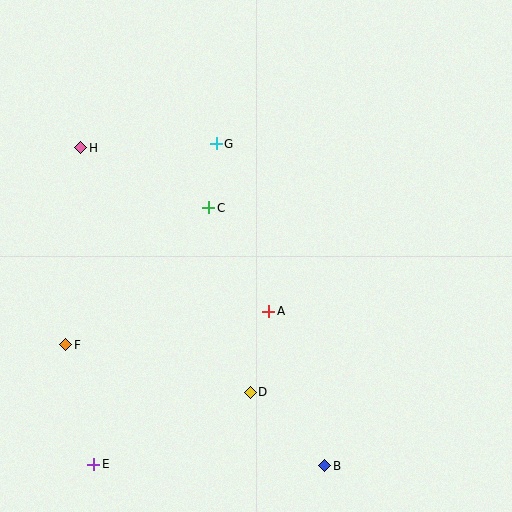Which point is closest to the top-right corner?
Point G is closest to the top-right corner.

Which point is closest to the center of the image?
Point A at (269, 311) is closest to the center.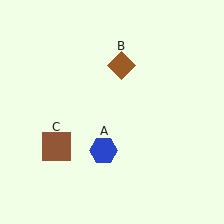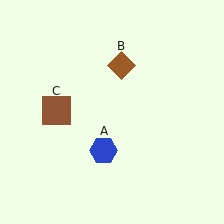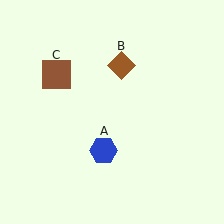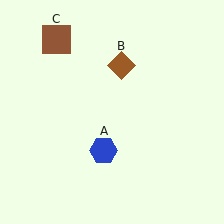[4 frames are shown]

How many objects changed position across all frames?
1 object changed position: brown square (object C).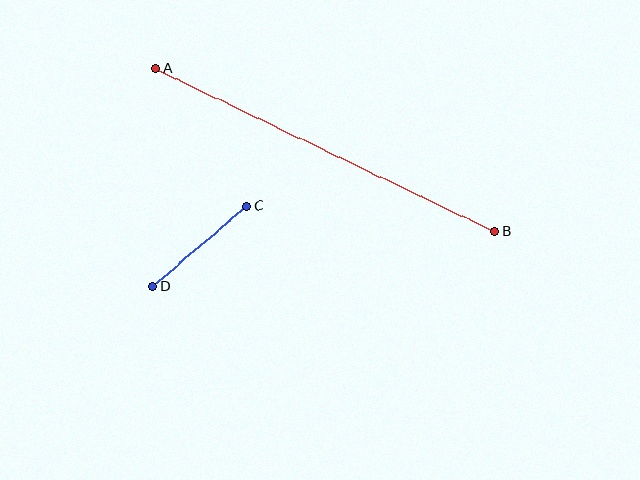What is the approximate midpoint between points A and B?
The midpoint is at approximately (325, 150) pixels.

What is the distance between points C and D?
The distance is approximately 124 pixels.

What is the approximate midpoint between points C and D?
The midpoint is at approximately (200, 246) pixels.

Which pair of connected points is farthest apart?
Points A and B are farthest apart.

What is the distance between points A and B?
The distance is approximately 377 pixels.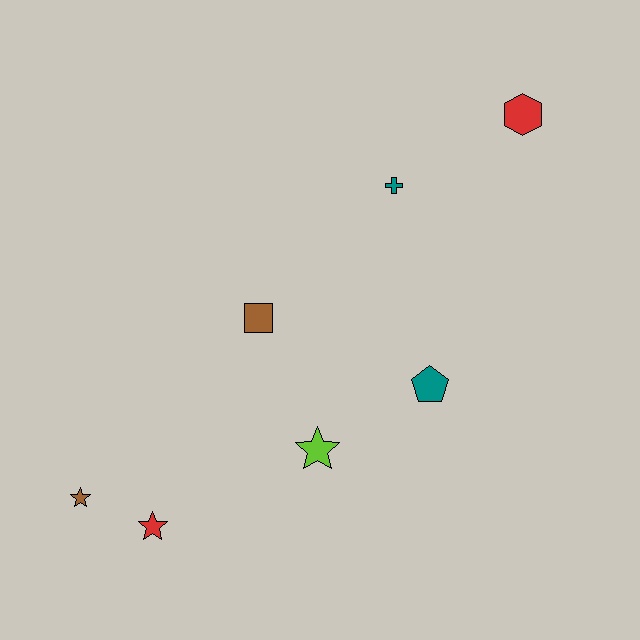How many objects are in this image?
There are 7 objects.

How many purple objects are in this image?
There are no purple objects.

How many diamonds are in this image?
There are no diamonds.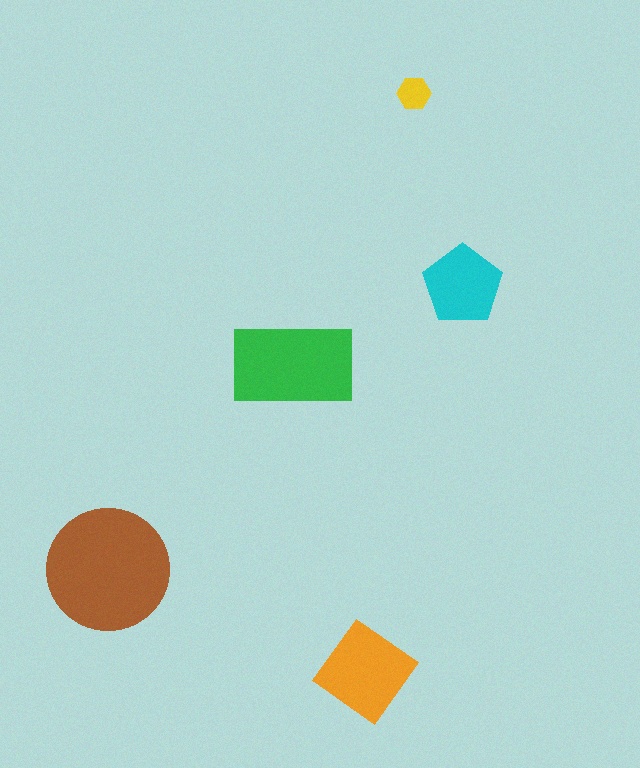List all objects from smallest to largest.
The yellow hexagon, the cyan pentagon, the orange diamond, the green rectangle, the brown circle.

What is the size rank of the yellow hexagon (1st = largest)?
5th.